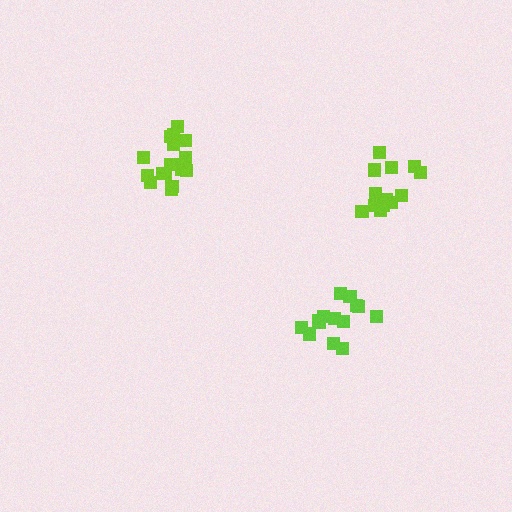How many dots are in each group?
Group 1: 14 dots, Group 2: 17 dots, Group 3: 14 dots (45 total).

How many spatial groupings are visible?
There are 3 spatial groupings.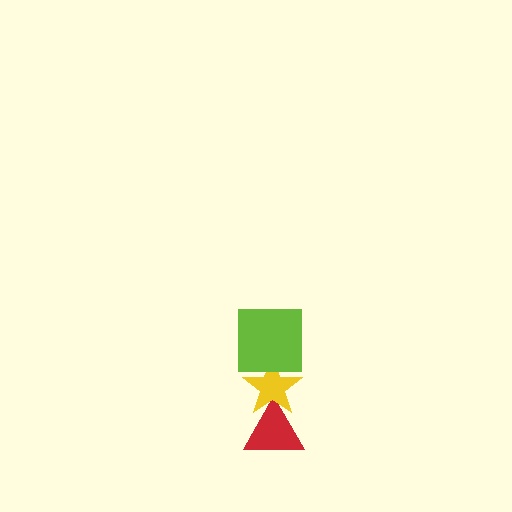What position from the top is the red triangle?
The red triangle is 3rd from the top.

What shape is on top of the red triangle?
The yellow star is on top of the red triangle.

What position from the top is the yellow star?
The yellow star is 2nd from the top.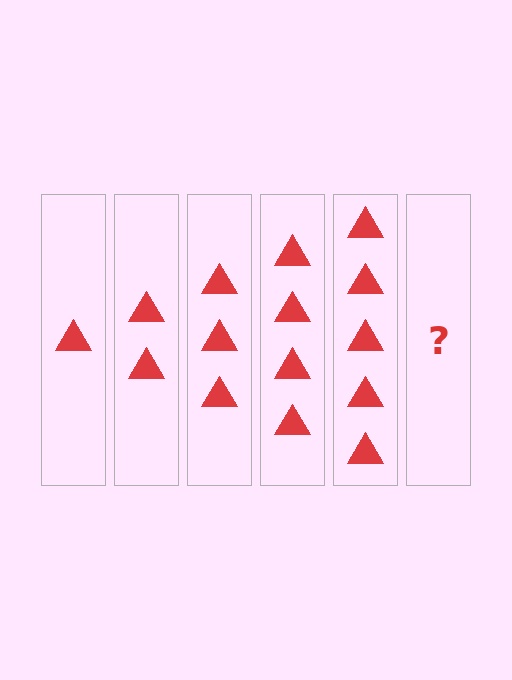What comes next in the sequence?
The next element should be 6 triangles.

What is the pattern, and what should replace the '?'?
The pattern is that each step adds one more triangle. The '?' should be 6 triangles.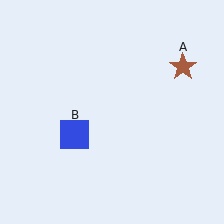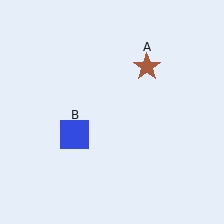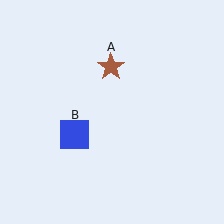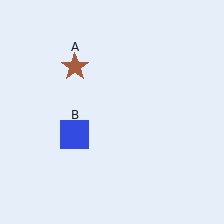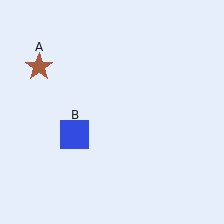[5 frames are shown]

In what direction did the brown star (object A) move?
The brown star (object A) moved left.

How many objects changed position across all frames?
1 object changed position: brown star (object A).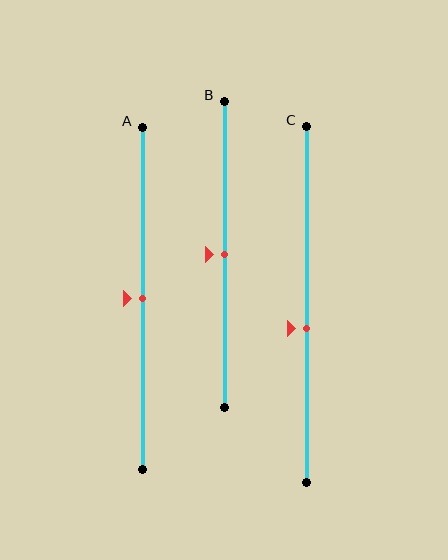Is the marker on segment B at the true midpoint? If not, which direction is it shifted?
Yes, the marker on segment B is at the true midpoint.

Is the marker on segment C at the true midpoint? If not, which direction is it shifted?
No, the marker on segment C is shifted downward by about 7% of the segment length.